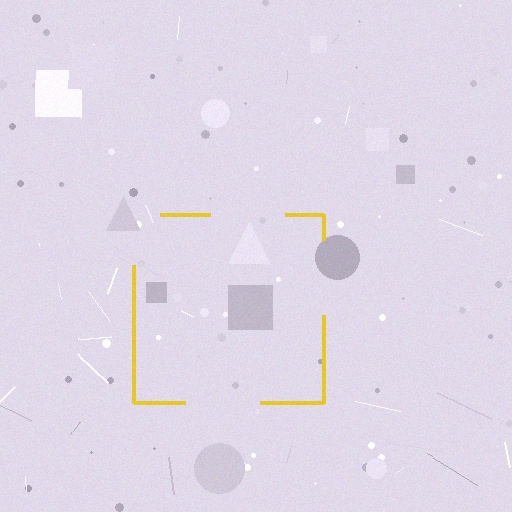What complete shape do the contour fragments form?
The contour fragments form a square.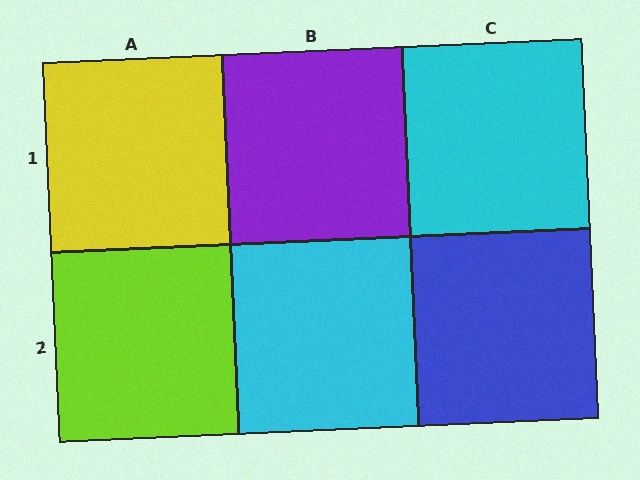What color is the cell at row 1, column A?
Yellow.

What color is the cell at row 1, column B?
Purple.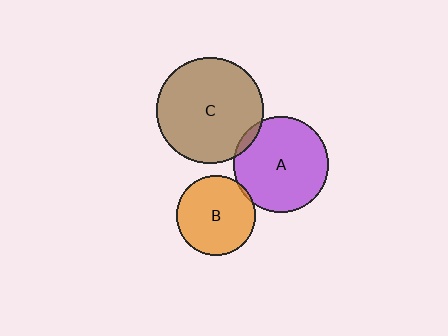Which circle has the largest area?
Circle C (brown).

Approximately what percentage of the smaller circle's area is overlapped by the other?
Approximately 5%.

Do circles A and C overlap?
Yes.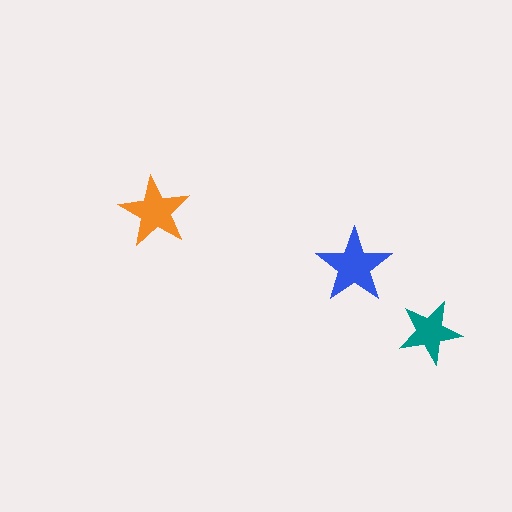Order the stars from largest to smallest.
the blue one, the orange one, the teal one.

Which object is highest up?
The orange star is topmost.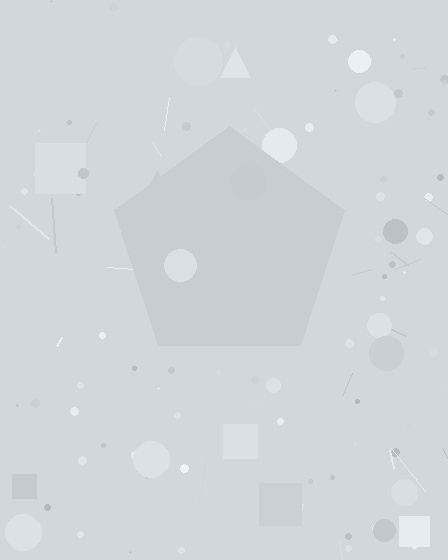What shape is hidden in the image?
A pentagon is hidden in the image.